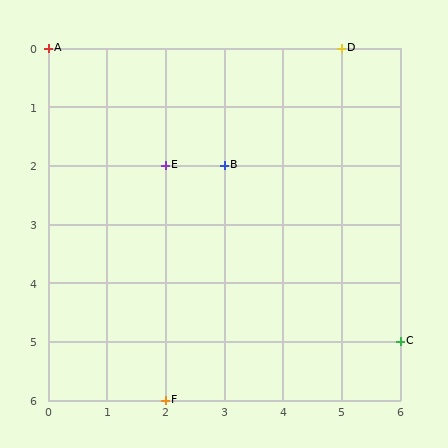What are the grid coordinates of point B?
Point B is at grid coordinates (3, 2).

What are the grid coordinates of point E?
Point E is at grid coordinates (2, 2).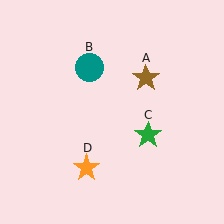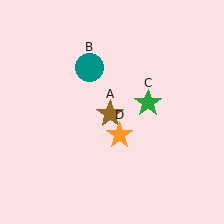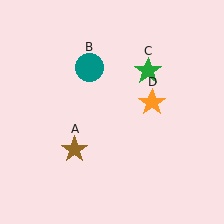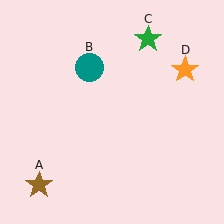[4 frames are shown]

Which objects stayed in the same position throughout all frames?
Teal circle (object B) remained stationary.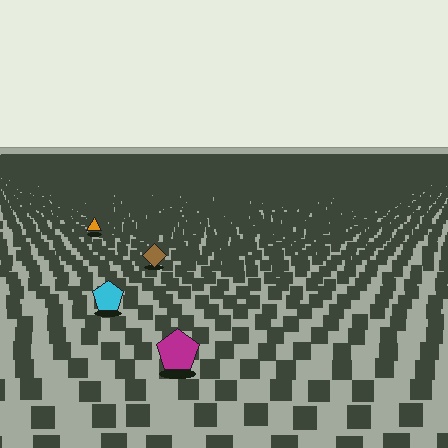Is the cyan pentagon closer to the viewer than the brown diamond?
Yes. The cyan pentagon is closer — you can tell from the texture gradient: the ground texture is coarser near it.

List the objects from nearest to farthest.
From nearest to farthest: the magenta pentagon, the cyan pentagon, the brown diamond, the orange triangle.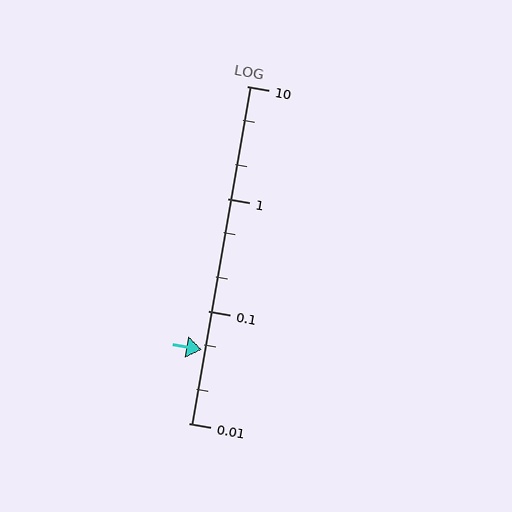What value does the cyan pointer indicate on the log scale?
The pointer indicates approximately 0.045.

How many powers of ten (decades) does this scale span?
The scale spans 3 decades, from 0.01 to 10.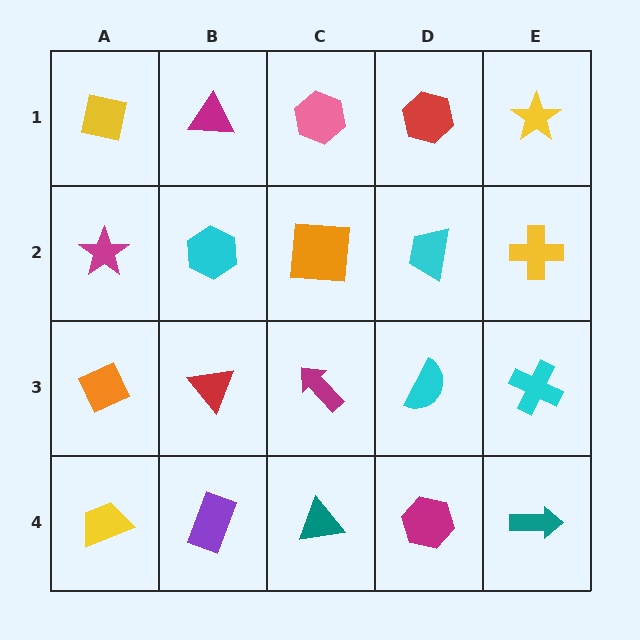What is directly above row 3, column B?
A cyan hexagon.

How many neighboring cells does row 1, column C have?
3.